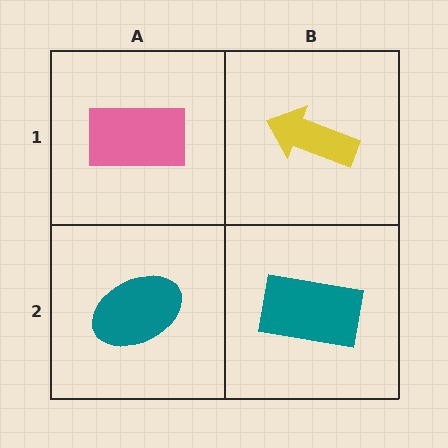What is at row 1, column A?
A pink rectangle.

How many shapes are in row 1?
2 shapes.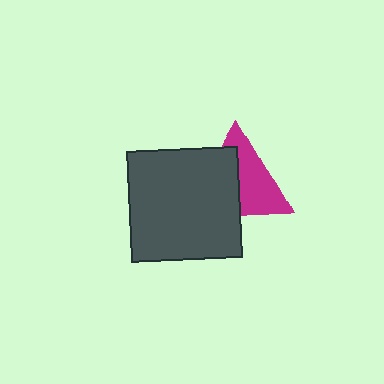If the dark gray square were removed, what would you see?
You would see the complete magenta triangle.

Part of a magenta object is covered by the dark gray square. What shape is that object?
It is a triangle.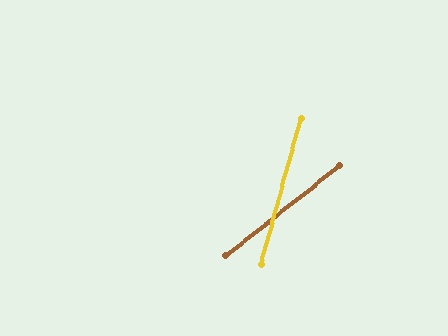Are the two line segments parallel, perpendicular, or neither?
Neither parallel nor perpendicular — they differ by about 36°.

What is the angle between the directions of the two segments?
Approximately 36 degrees.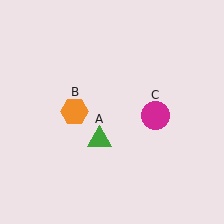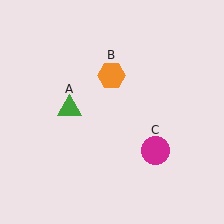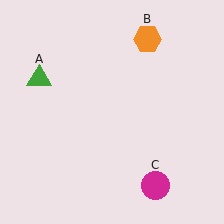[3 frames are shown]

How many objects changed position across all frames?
3 objects changed position: green triangle (object A), orange hexagon (object B), magenta circle (object C).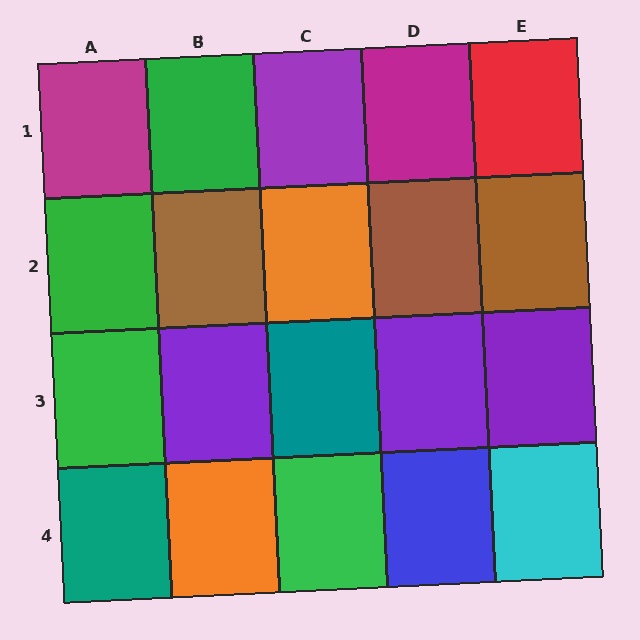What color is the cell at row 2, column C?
Orange.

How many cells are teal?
2 cells are teal.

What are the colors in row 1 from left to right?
Magenta, green, purple, magenta, red.